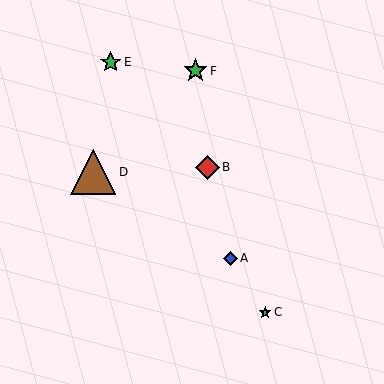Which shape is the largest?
The brown triangle (labeled D) is the largest.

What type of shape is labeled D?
Shape D is a brown triangle.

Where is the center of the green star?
The center of the green star is at (111, 62).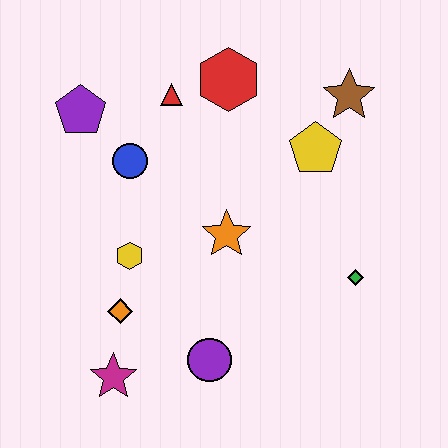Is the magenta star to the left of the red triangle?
Yes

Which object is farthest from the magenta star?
The brown star is farthest from the magenta star.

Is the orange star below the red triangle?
Yes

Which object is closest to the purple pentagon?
The blue circle is closest to the purple pentagon.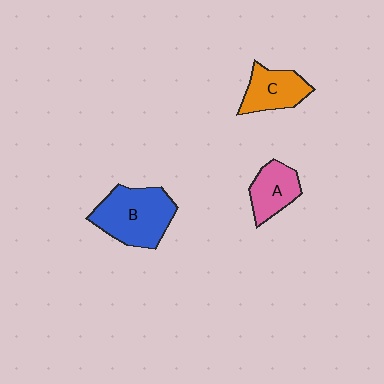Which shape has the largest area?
Shape B (blue).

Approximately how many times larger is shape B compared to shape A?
Approximately 1.7 times.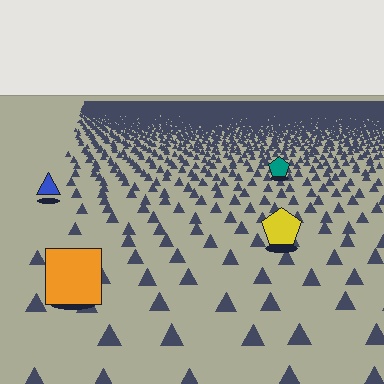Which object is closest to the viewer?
The orange square is closest. The texture marks near it are larger and more spread out.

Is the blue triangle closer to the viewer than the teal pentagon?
Yes. The blue triangle is closer — you can tell from the texture gradient: the ground texture is coarser near it.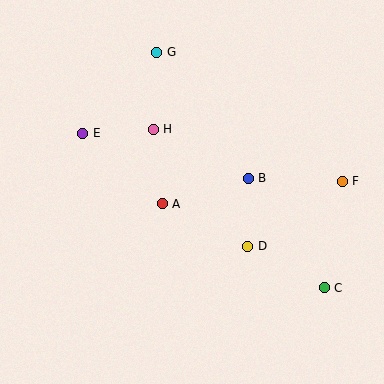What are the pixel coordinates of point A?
Point A is at (162, 204).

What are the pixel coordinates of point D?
Point D is at (247, 246).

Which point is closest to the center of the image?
Point A at (162, 204) is closest to the center.